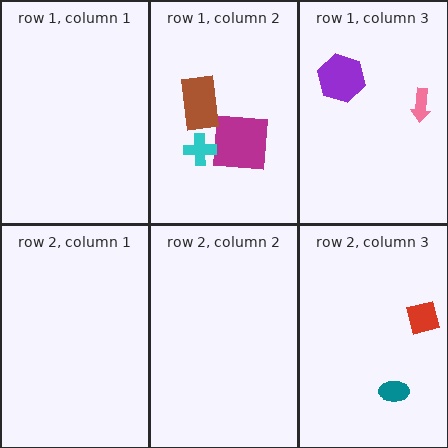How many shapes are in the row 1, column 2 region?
3.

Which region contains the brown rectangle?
The row 1, column 2 region.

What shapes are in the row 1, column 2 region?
The magenta square, the brown rectangle, the cyan cross.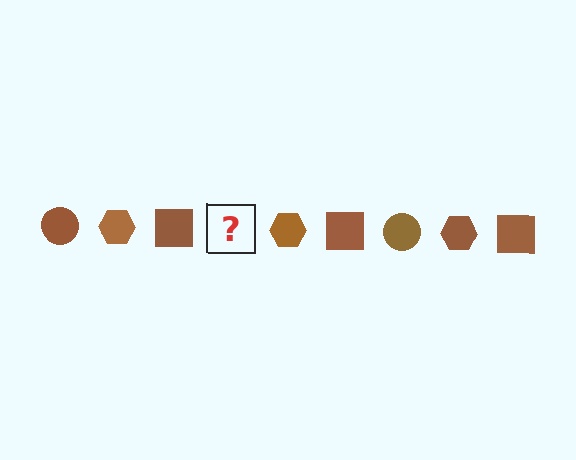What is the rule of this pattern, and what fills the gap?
The rule is that the pattern cycles through circle, hexagon, square shapes in brown. The gap should be filled with a brown circle.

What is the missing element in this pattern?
The missing element is a brown circle.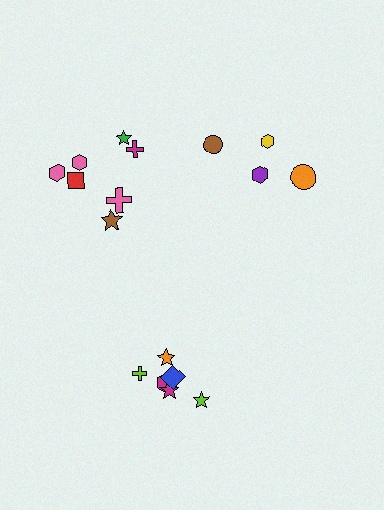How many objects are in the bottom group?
There are 6 objects.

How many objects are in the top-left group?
There are 7 objects.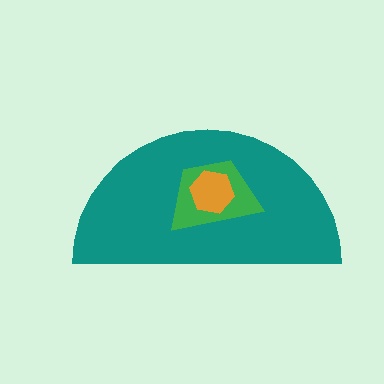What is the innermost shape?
The orange hexagon.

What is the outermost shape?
The teal semicircle.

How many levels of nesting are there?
3.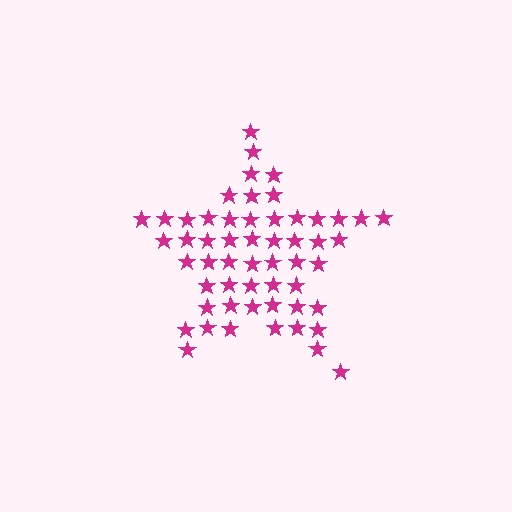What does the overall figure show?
The overall figure shows a star.